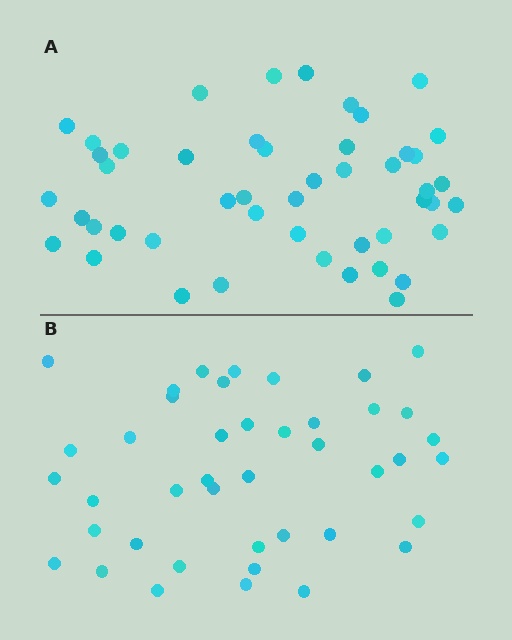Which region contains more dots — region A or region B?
Region A (the top region) has more dots.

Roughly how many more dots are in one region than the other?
Region A has about 6 more dots than region B.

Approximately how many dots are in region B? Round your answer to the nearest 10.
About 40 dots. (The exact count is 42, which rounds to 40.)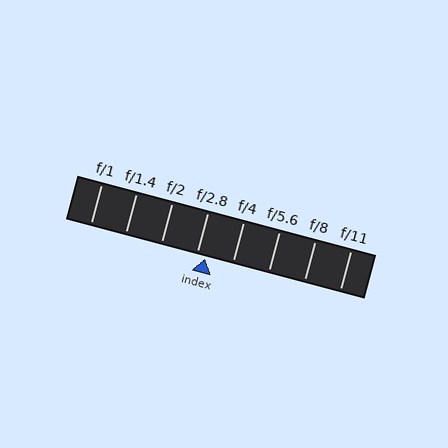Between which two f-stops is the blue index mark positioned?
The index mark is between f/2.8 and f/4.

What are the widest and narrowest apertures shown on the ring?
The widest aperture shown is f/1 and the narrowest is f/11.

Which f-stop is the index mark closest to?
The index mark is closest to f/2.8.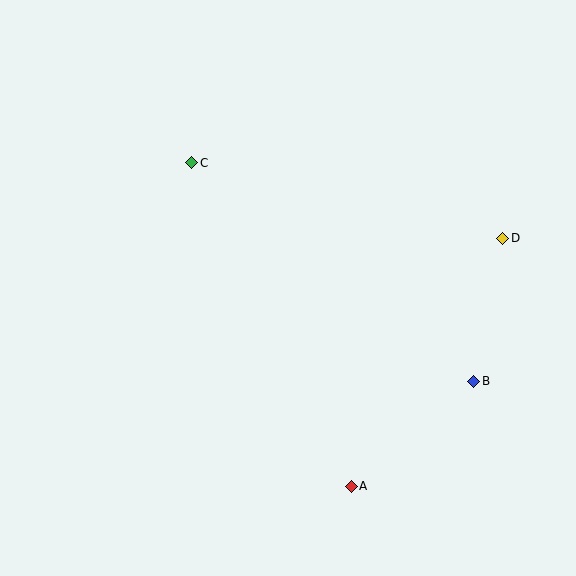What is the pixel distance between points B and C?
The distance between B and C is 357 pixels.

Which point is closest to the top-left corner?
Point C is closest to the top-left corner.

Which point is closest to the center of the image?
Point C at (192, 163) is closest to the center.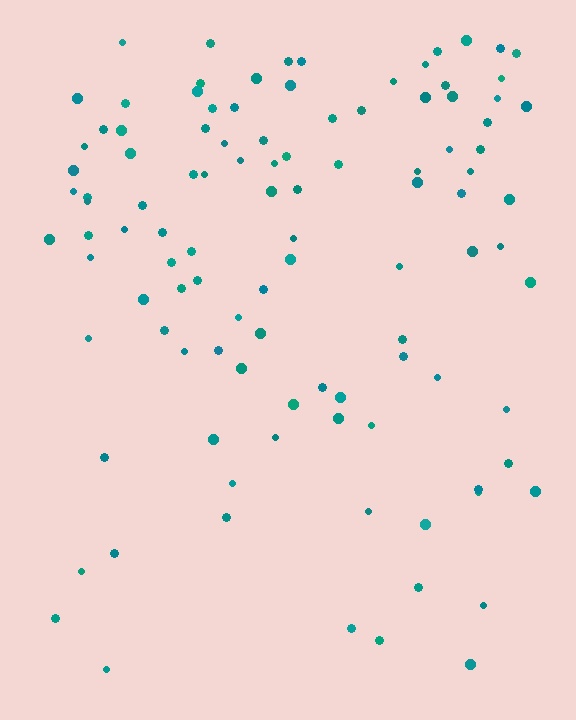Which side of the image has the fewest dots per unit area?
The bottom.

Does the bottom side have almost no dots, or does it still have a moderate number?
Still a moderate number, just noticeably fewer than the top.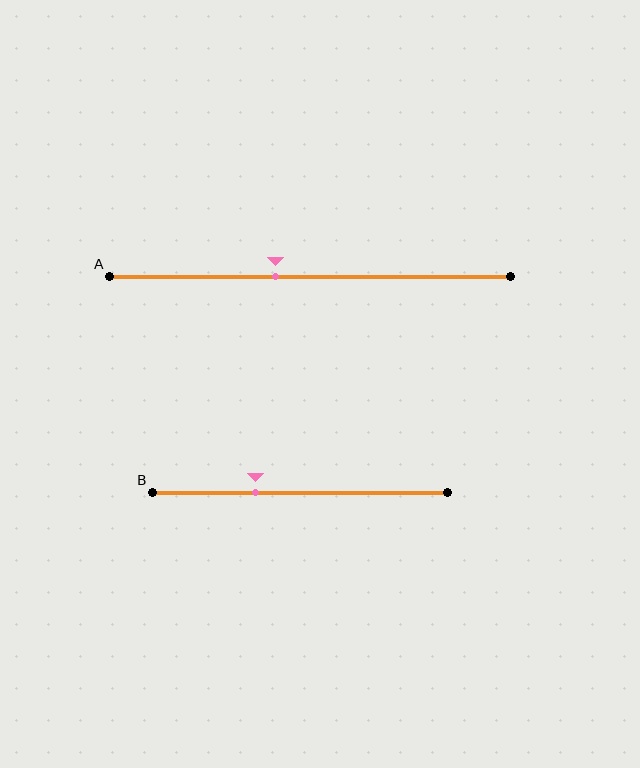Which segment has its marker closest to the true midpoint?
Segment A has its marker closest to the true midpoint.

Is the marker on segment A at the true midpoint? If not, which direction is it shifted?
No, the marker on segment A is shifted to the left by about 9% of the segment length.